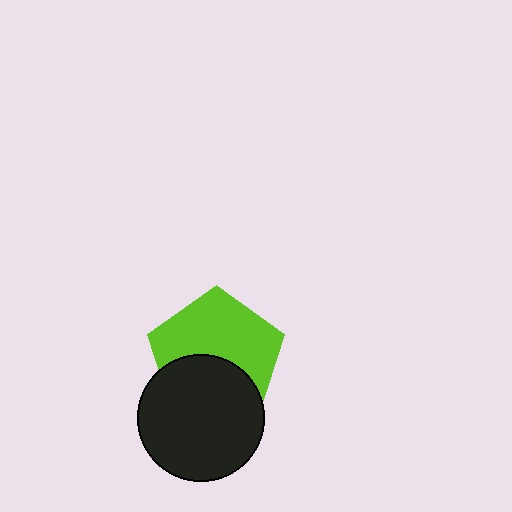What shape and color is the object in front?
The object in front is a black circle.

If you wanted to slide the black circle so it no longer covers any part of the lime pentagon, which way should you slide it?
Slide it down — that is the most direct way to separate the two shapes.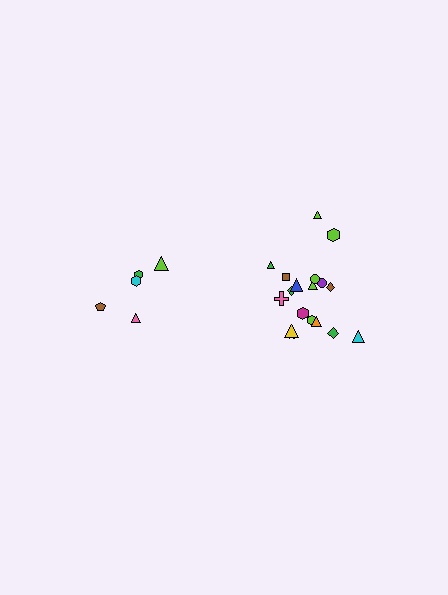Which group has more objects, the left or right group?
The right group.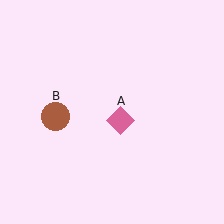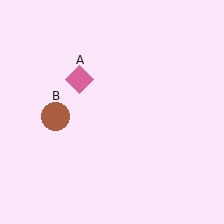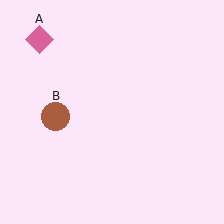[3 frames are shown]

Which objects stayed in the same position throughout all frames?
Brown circle (object B) remained stationary.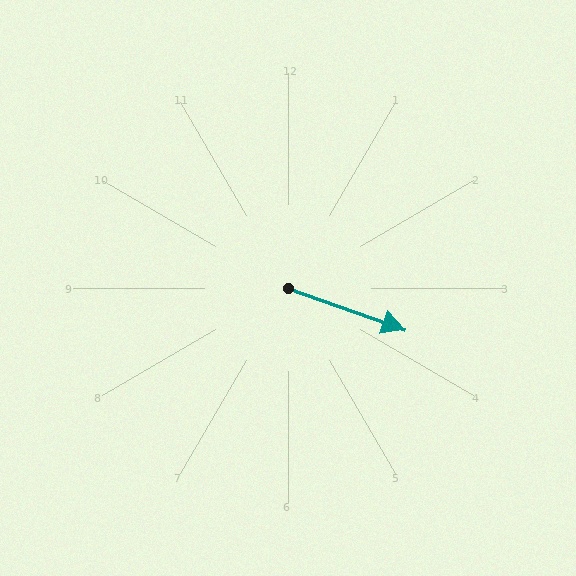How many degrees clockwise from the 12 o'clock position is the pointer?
Approximately 109 degrees.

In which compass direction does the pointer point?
East.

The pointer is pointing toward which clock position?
Roughly 4 o'clock.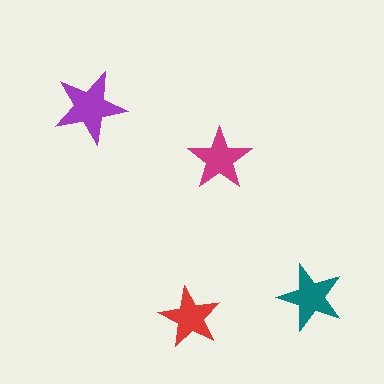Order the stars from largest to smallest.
the purple one, the teal one, the magenta one, the red one.